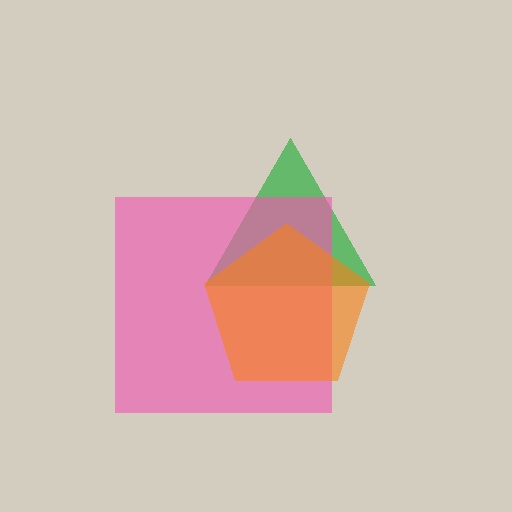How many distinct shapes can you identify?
There are 3 distinct shapes: a green triangle, a pink square, an orange pentagon.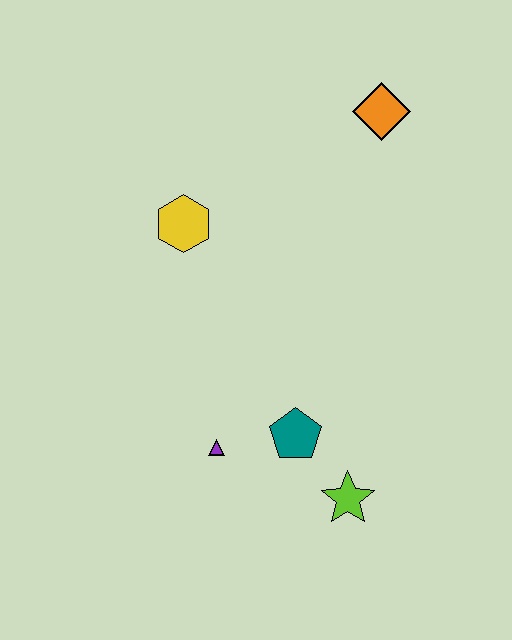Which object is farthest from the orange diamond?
The lime star is farthest from the orange diamond.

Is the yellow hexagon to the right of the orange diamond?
No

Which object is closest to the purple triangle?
The teal pentagon is closest to the purple triangle.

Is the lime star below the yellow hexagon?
Yes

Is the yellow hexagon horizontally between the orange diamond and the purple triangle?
No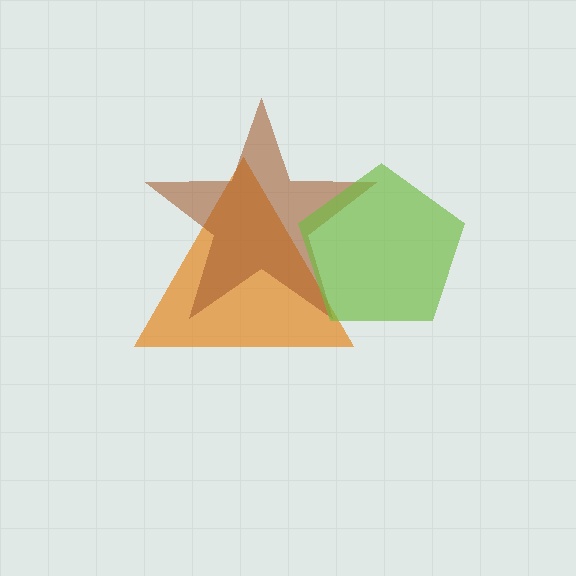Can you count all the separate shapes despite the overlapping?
Yes, there are 3 separate shapes.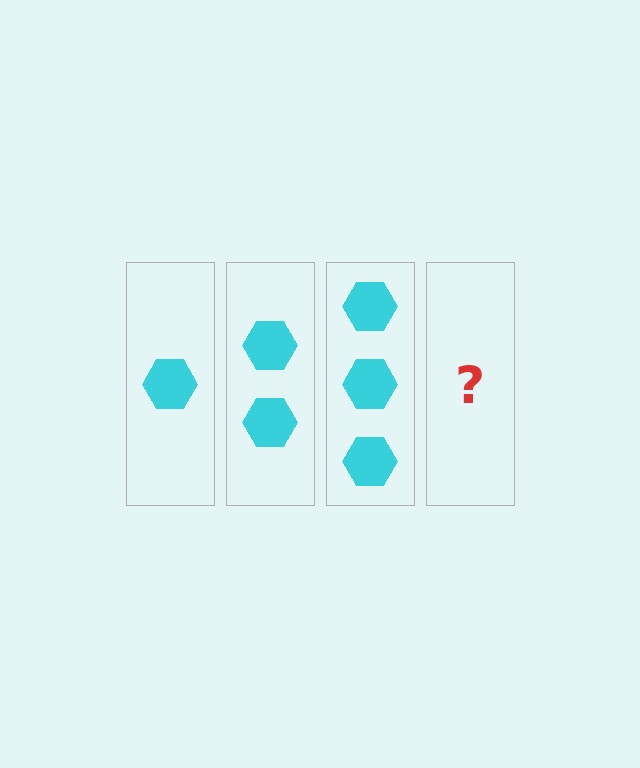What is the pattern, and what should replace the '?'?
The pattern is that each step adds one more hexagon. The '?' should be 4 hexagons.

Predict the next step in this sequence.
The next step is 4 hexagons.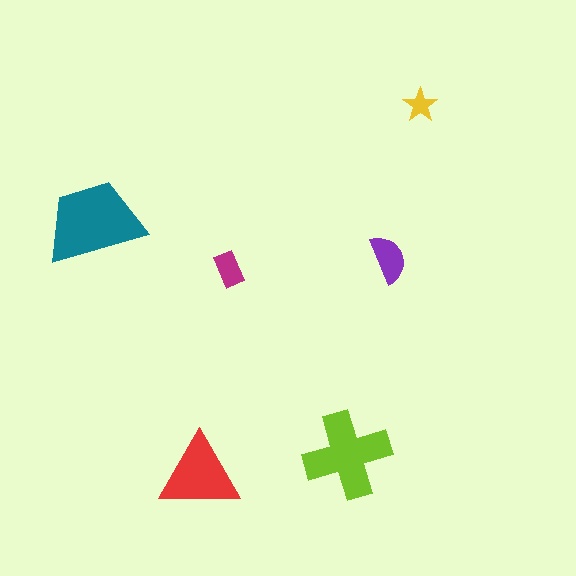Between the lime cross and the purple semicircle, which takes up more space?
The lime cross.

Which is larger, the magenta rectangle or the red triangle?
The red triangle.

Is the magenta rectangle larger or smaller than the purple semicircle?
Smaller.